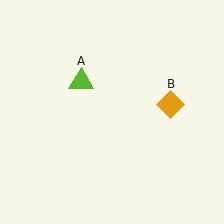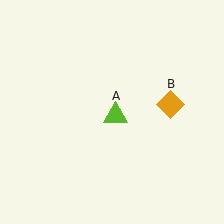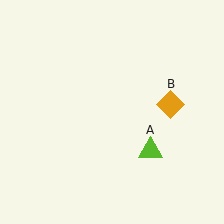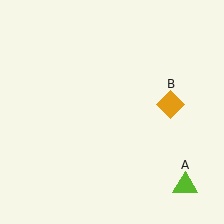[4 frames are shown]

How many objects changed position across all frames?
1 object changed position: lime triangle (object A).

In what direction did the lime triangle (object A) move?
The lime triangle (object A) moved down and to the right.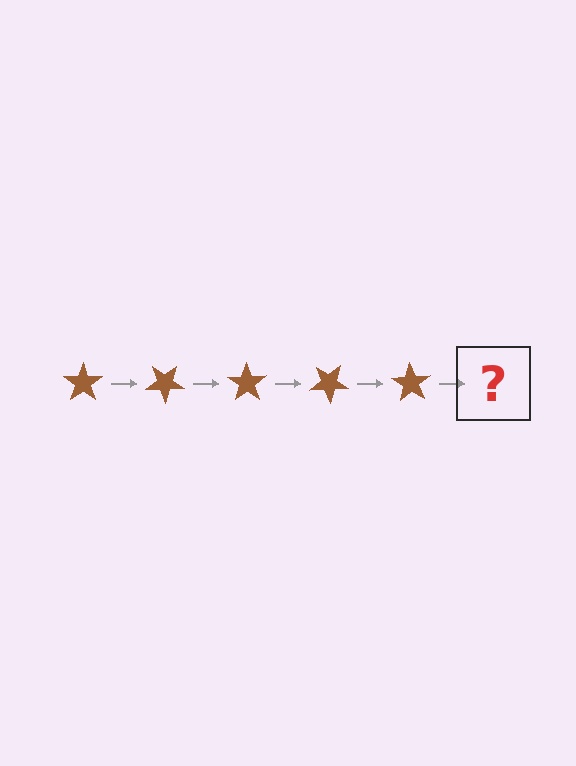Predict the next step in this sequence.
The next step is a brown star rotated 175 degrees.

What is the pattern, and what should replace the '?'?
The pattern is that the star rotates 35 degrees each step. The '?' should be a brown star rotated 175 degrees.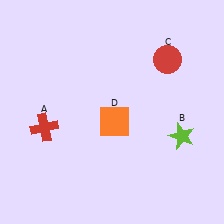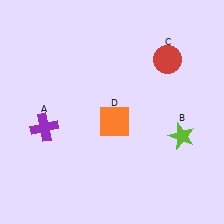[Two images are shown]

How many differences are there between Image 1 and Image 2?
There is 1 difference between the two images.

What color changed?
The cross (A) changed from red in Image 1 to purple in Image 2.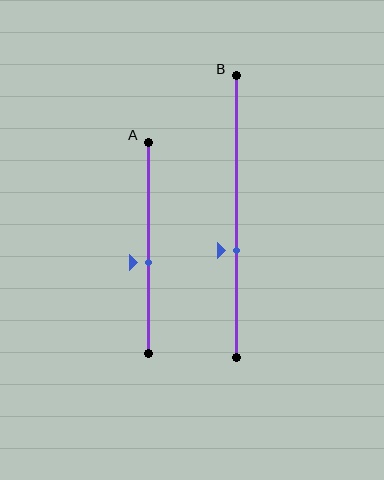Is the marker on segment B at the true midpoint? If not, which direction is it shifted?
No, the marker on segment B is shifted downward by about 12% of the segment length.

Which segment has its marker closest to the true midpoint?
Segment A has its marker closest to the true midpoint.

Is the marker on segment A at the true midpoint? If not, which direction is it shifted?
No, the marker on segment A is shifted downward by about 7% of the segment length.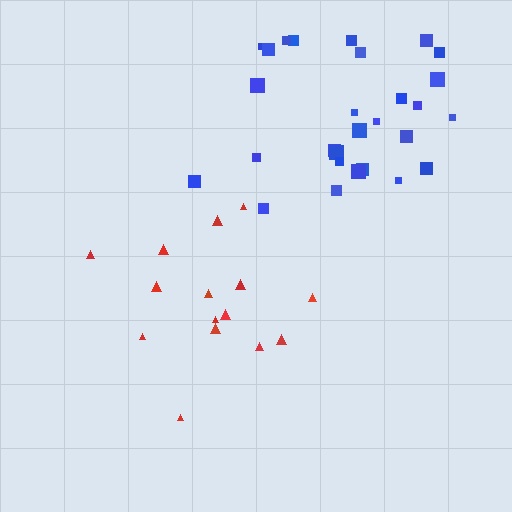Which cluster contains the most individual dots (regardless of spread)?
Blue (29).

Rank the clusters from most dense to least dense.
blue, red.